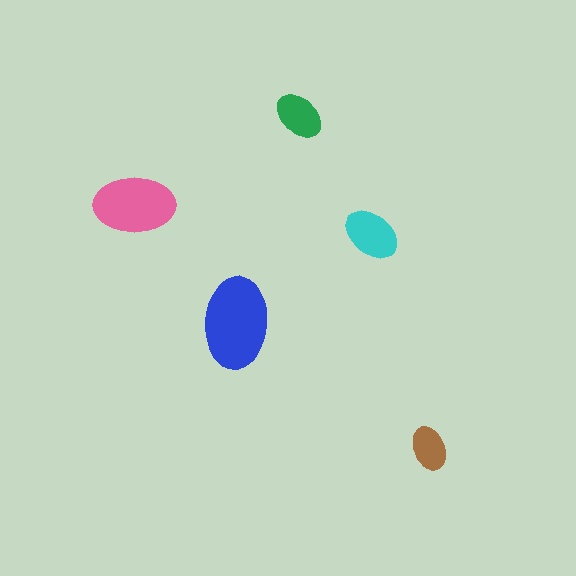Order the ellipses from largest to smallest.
the blue one, the pink one, the cyan one, the green one, the brown one.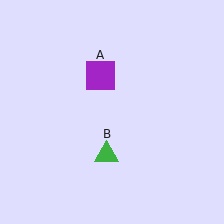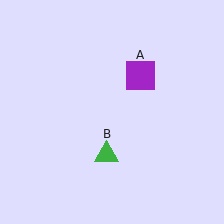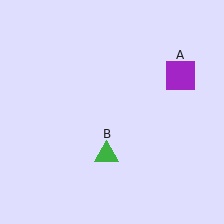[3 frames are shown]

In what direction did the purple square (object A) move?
The purple square (object A) moved right.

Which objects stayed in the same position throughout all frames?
Green triangle (object B) remained stationary.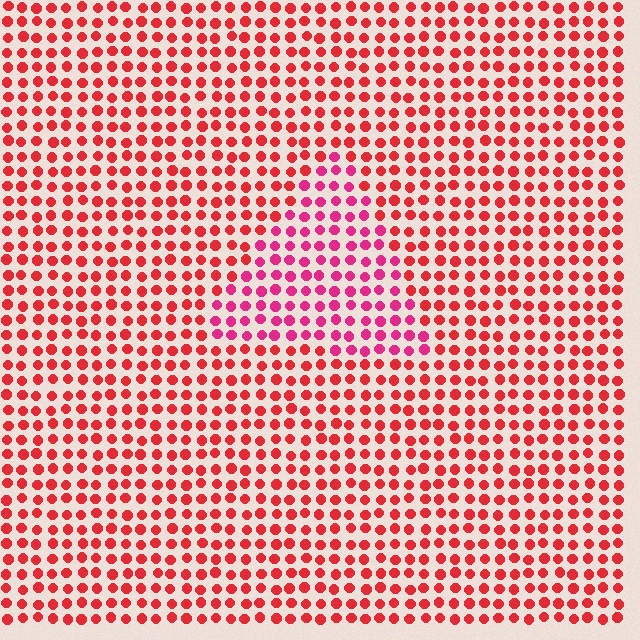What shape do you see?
I see a triangle.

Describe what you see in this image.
The image is filled with small red elements in a uniform arrangement. A triangle-shaped region is visible where the elements are tinted to a slightly different hue, forming a subtle color boundary.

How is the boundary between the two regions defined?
The boundary is defined purely by a slight shift in hue (about 28 degrees). Spacing, size, and orientation are identical on both sides.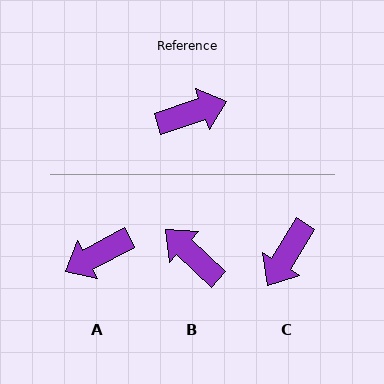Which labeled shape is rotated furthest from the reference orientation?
A, about 170 degrees away.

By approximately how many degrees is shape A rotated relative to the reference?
Approximately 170 degrees clockwise.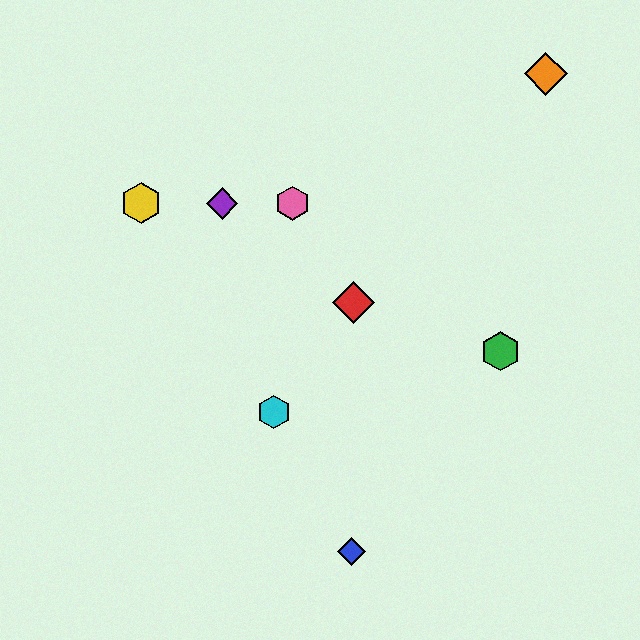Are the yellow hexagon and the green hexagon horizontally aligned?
No, the yellow hexagon is at y≈203 and the green hexagon is at y≈351.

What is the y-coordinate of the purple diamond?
The purple diamond is at y≈203.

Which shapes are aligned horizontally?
The yellow hexagon, the purple diamond, the pink hexagon are aligned horizontally.